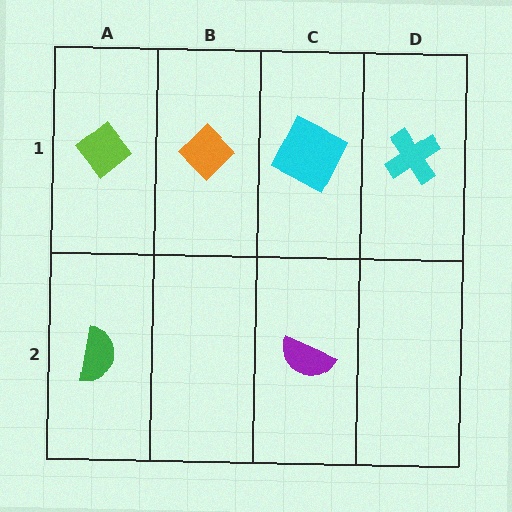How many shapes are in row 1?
4 shapes.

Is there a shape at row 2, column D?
No, that cell is empty.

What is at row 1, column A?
A lime diamond.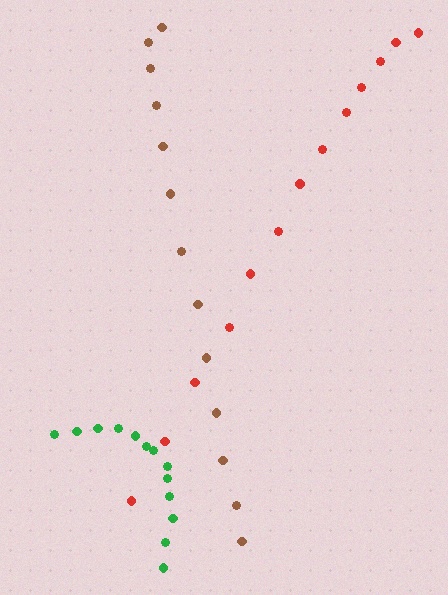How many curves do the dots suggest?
There are 3 distinct paths.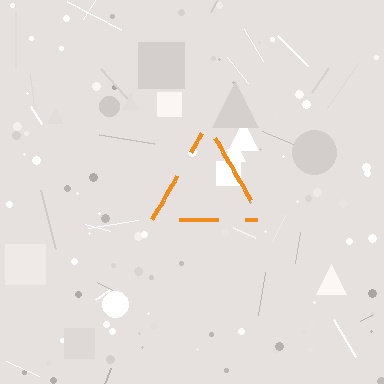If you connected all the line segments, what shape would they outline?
They would outline a triangle.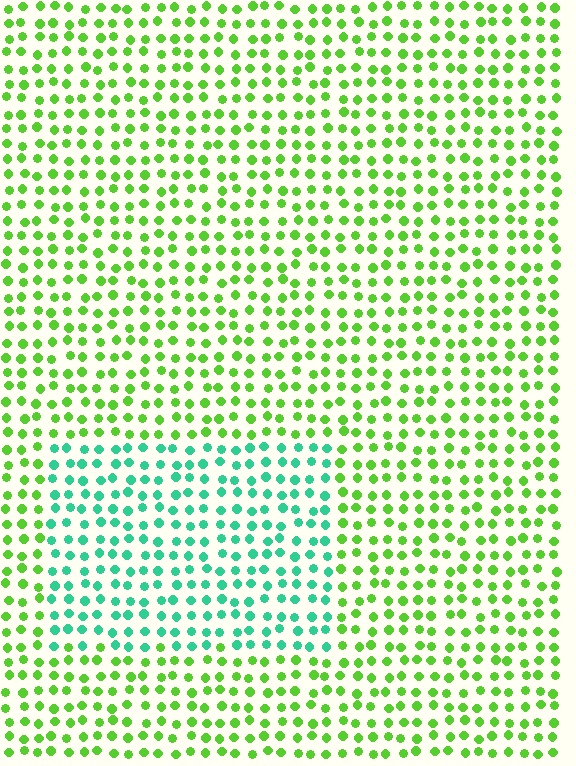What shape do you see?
I see a rectangle.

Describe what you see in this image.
The image is filled with small lime elements in a uniform arrangement. A rectangle-shaped region is visible where the elements are tinted to a slightly different hue, forming a subtle color boundary.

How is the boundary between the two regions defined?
The boundary is defined purely by a slight shift in hue (about 53 degrees). Spacing, size, and orientation are identical on both sides.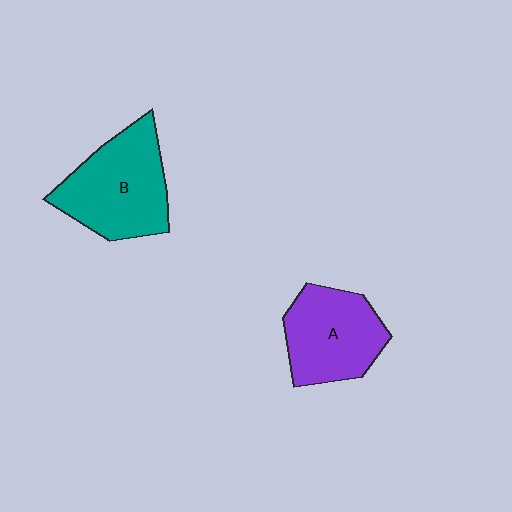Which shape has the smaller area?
Shape A (purple).